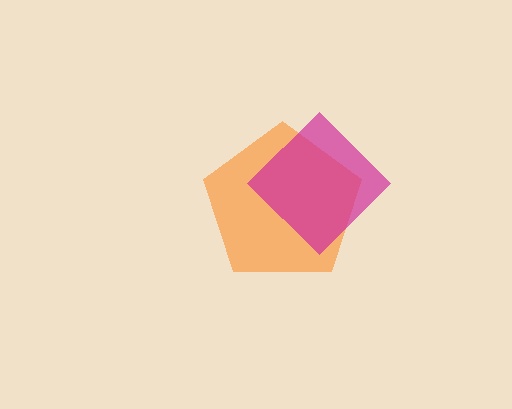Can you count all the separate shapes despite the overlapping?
Yes, there are 2 separate shapes.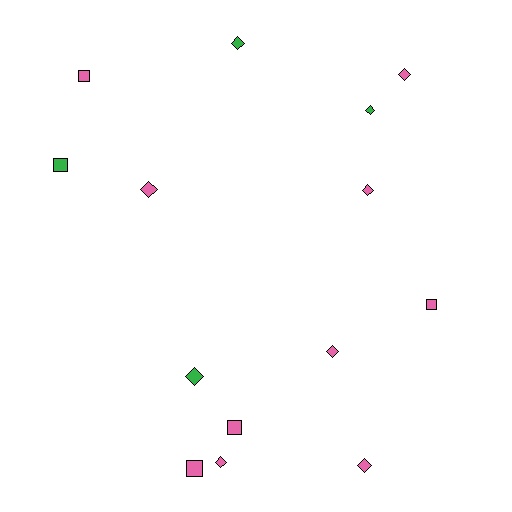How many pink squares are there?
There are 4 pink squares.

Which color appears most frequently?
Pink, with 10 objects.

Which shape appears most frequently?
Diamond, with 9 objects.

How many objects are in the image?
There are 14 objects.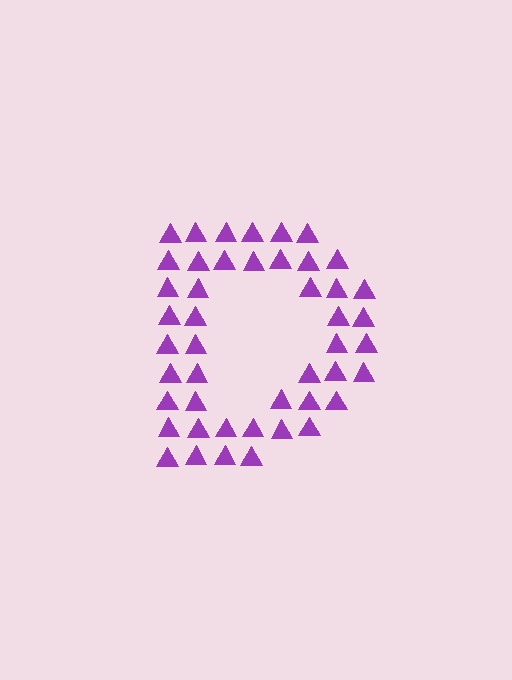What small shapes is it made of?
It is made of small triangles.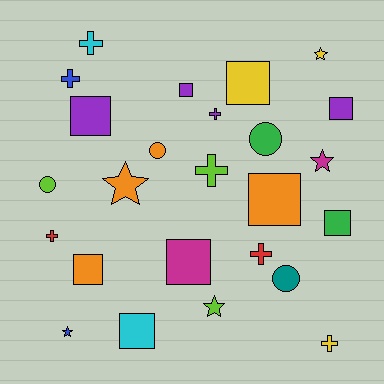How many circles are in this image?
There are 4 circles.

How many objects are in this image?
There are 25 objects.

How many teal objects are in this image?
There is 1 teal object.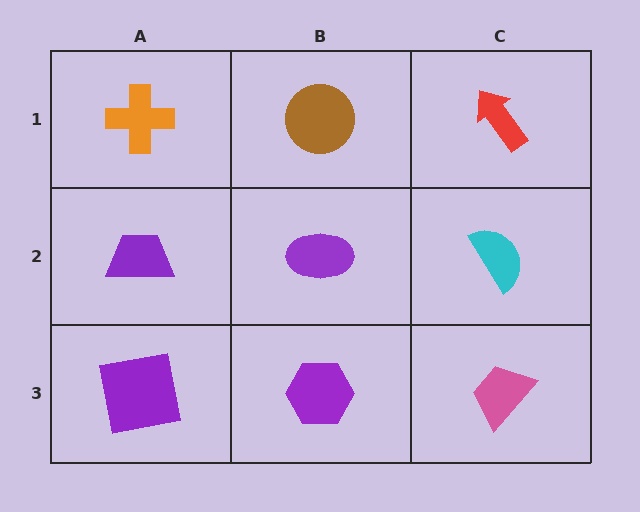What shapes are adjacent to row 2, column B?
A brown circle (row 1, column B), a purple hexagon (row 3, column B), a purple trapezoid (row 2, column A), a cyan semicircle (row 2, column C).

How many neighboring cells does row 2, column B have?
4.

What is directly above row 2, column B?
A brown circle.